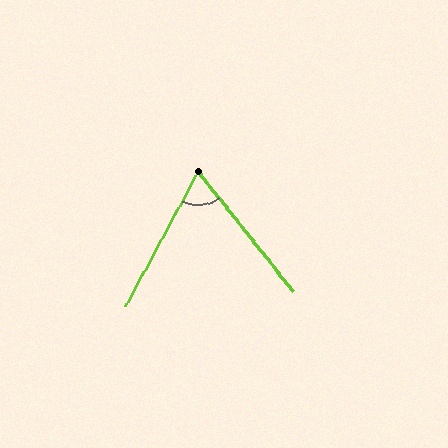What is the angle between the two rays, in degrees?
Approximately 67 degrees.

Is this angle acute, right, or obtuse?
It is acute.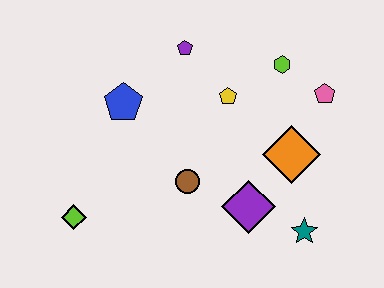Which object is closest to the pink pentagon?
The lime hexagon is closest to the pink pentagon.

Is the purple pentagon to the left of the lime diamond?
No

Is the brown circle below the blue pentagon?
Yes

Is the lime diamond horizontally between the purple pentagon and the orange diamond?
No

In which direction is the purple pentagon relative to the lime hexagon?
The purple pentagon is to the left of the lime hexagon.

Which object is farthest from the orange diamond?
The lime diamond is farthest from the orange diamond.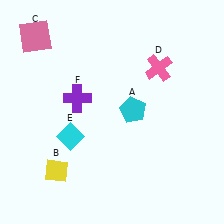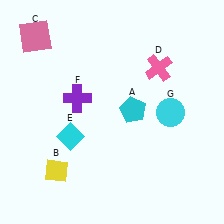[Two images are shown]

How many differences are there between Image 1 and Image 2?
There is 1 difference between the two images.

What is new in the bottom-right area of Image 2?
A cyan circle (G) was added in the bottom-right area of Image 2.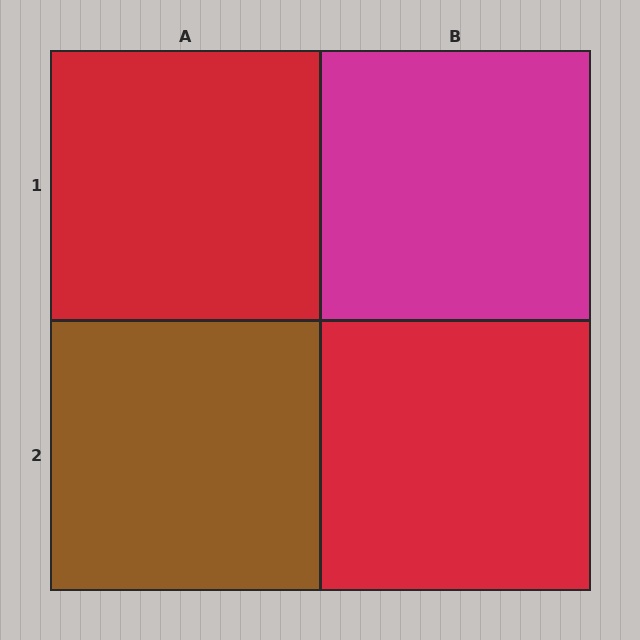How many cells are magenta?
1 cell is magenta.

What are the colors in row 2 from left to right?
Brown, red.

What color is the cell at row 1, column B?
Magenta.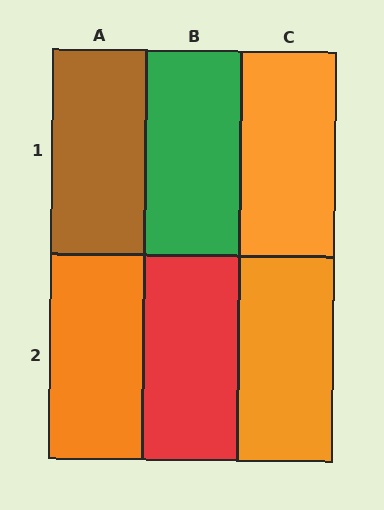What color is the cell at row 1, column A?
Brown.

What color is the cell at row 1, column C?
Orange.